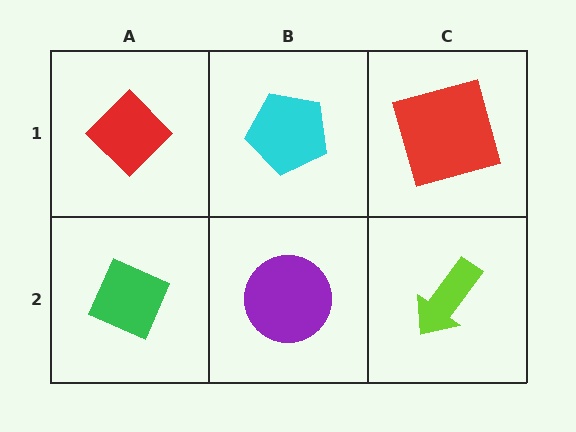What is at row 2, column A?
A green diamond.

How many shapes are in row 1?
3 shapes.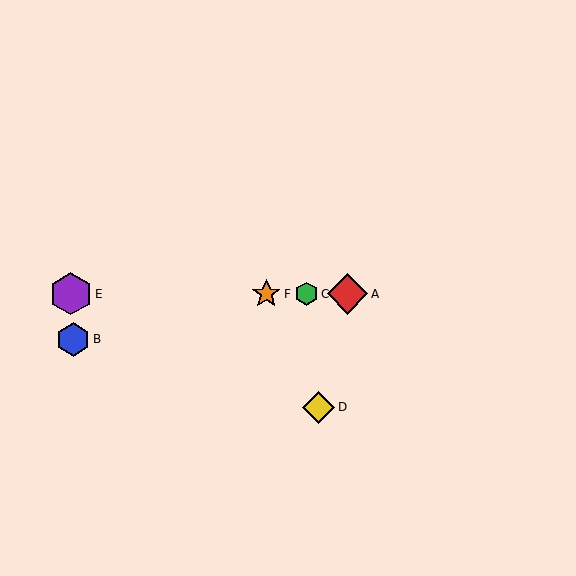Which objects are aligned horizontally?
Objects A, C, E, F are aligned horizontally.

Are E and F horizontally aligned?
Yes, both are at y≈294.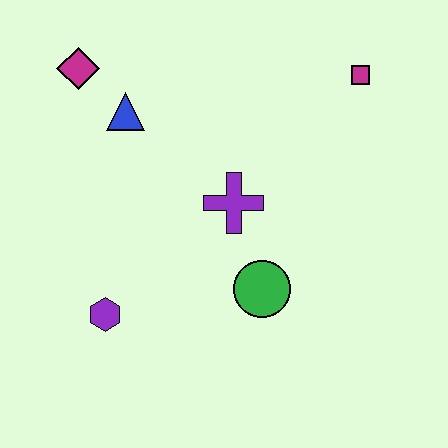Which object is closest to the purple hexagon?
The green circle is closest to the purple hexagon.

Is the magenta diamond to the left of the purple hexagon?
Yes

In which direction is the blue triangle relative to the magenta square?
The blue triangle is to the left of the magenta square.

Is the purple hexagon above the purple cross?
No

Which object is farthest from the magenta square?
The purple hexagon is farthest from the magenta square.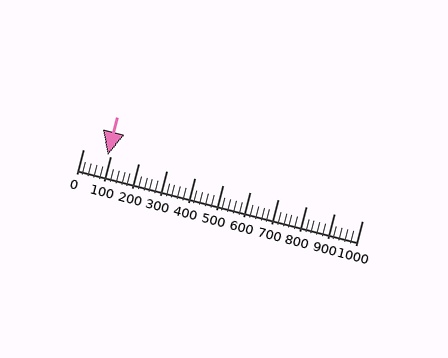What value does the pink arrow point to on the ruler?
The pink arrow points to approximately 90.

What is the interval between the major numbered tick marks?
The major tick marks are spaced 100 units apart.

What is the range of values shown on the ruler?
The ruler shows values from 0 to 1000.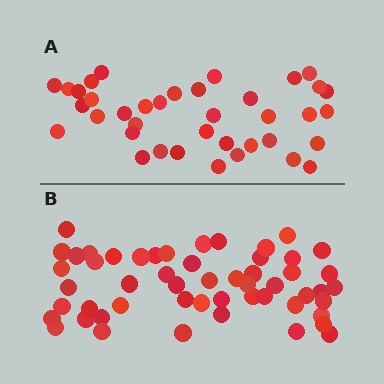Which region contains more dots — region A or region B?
Region B (the bottom region) has more dots.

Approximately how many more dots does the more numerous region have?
Region B has approximately 15 more dots than region A.